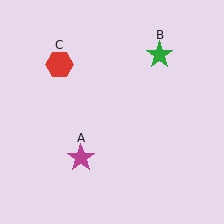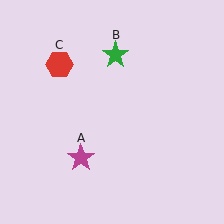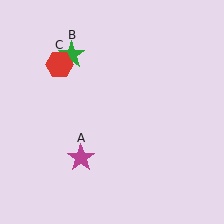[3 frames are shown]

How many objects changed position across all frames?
1 object changed position: green star (object B).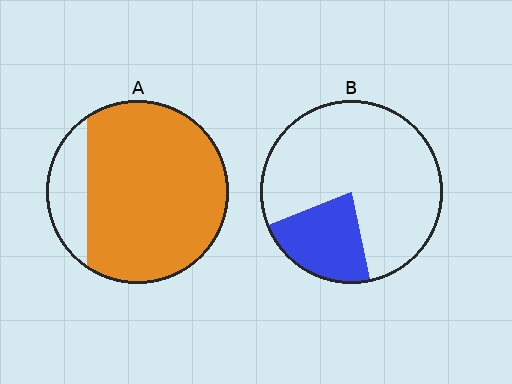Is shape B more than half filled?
No.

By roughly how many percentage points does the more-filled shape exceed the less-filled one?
By roughly 60 percentage points (A over B).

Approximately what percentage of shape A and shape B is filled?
A is approximately 85% and B is approximately 20%.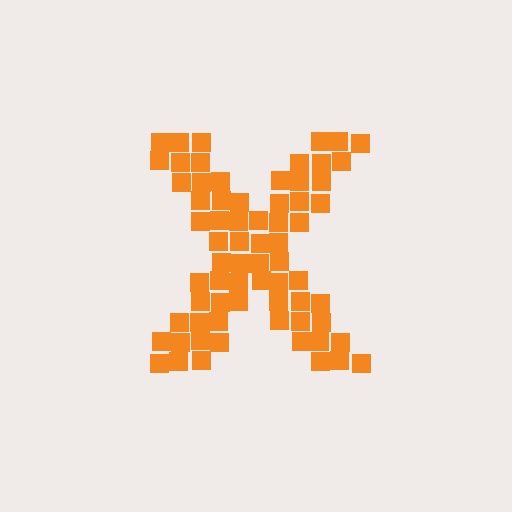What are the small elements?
The small elements are squares.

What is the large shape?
The large shape is the letter X.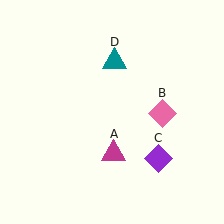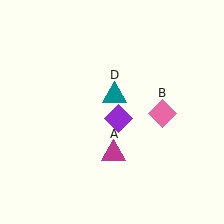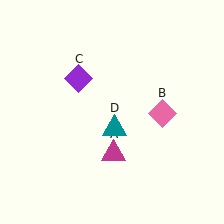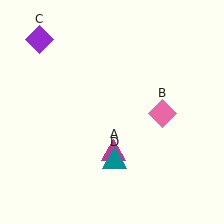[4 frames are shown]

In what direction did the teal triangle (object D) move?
The teal triangle (object D) moved down.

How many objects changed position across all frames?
2 objects changed position: purple diamond (object C), teal triangle (object D).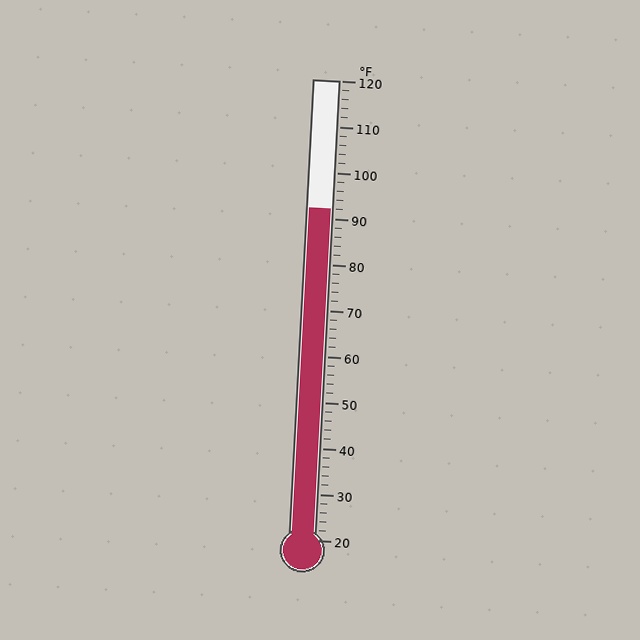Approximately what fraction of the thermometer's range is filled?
The thermometer is filled to approximately 70% of its range.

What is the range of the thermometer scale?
The thermometer scale ranges from 20°F to 120°F.